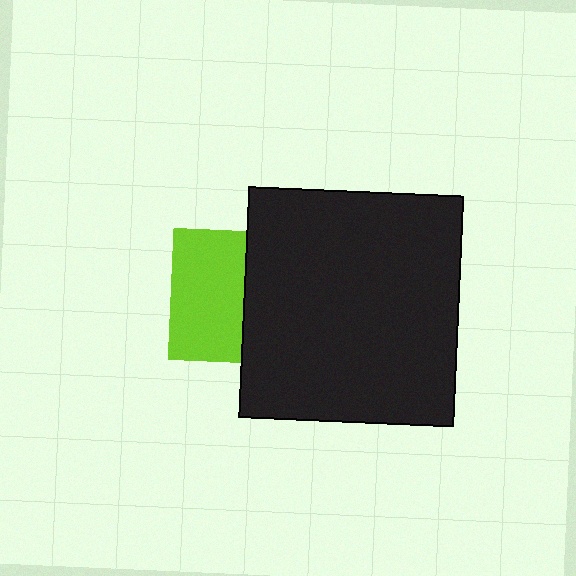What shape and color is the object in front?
The object in front is a black rectangle.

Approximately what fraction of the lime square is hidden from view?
Roughly 45% of the lime square is hidden behind the black rectangle.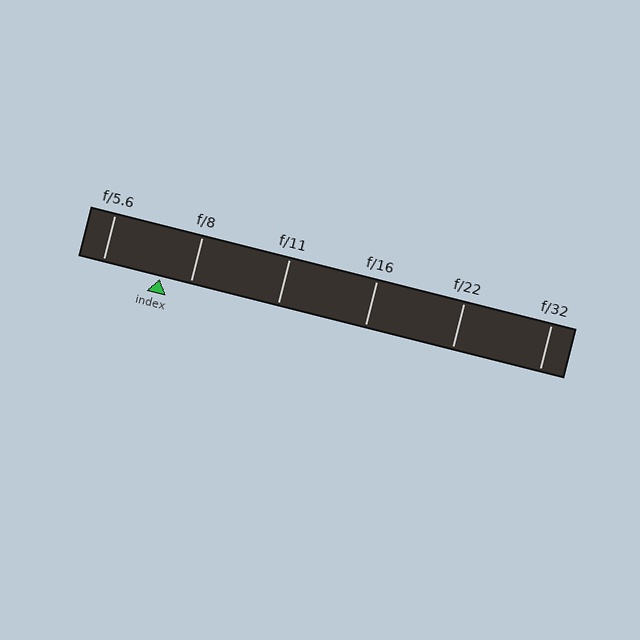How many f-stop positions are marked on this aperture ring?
There are 6 f-stop positions marked.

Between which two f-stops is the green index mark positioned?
The index mark is between f/5.6 and f/8.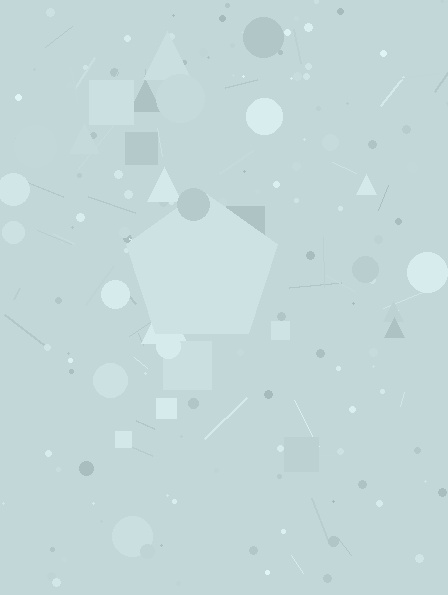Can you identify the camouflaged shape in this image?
The camouflaged shape is a pentagon.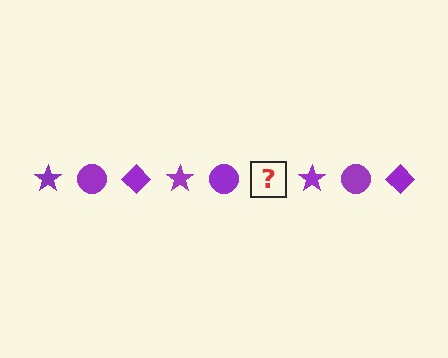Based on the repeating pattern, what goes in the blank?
The blank should be a purple diamond.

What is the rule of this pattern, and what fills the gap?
The rule is that the pattern cycles through star, circle, diamond shapes in purple. The gap should be filled with a purple diamond.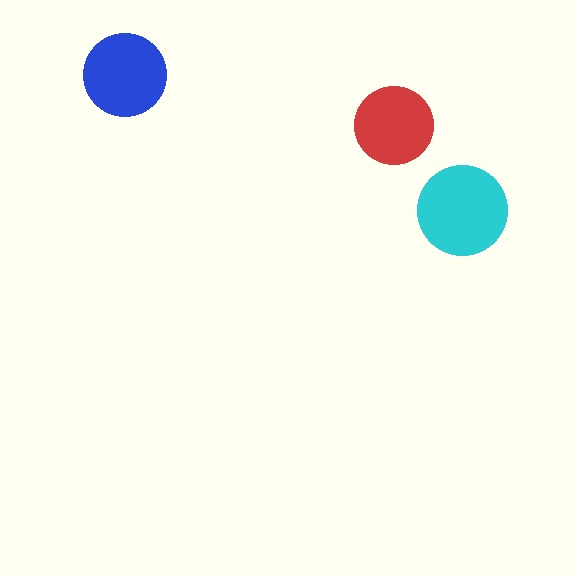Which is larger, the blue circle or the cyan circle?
The cyan one.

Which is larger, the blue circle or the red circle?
The blue one.